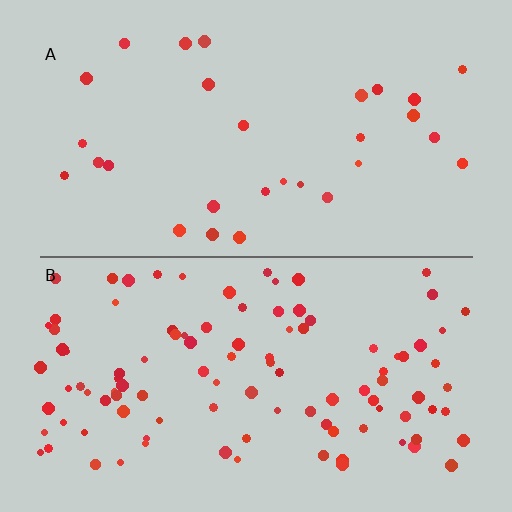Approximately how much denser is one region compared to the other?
Approximately 3.5× — region B over region A.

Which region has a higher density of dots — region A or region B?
B (the bottom).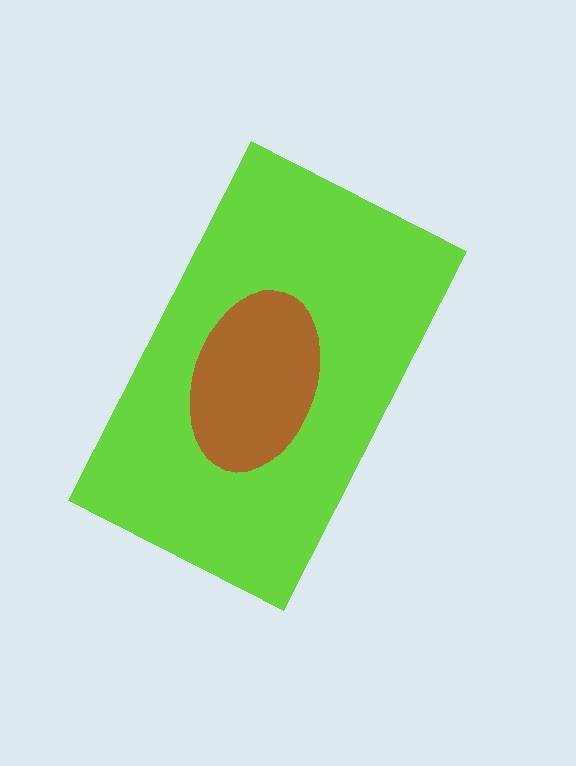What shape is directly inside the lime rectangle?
The brown ellipse.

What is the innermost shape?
The brown ellipse.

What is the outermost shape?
The lime rectangle.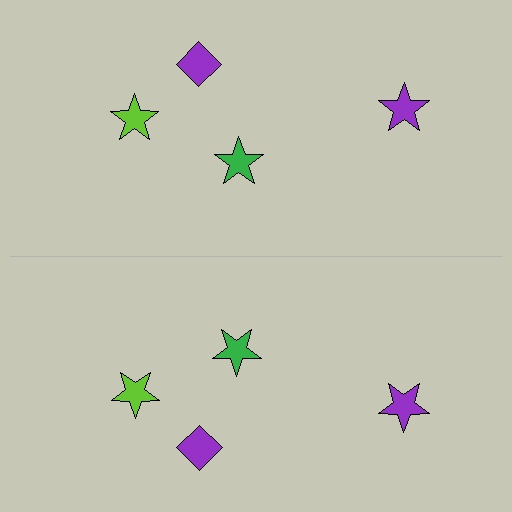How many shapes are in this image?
There are 8 shapes in this image.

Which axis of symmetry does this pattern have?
The pattern has a horizontal axis of symmetry running through the center of the image.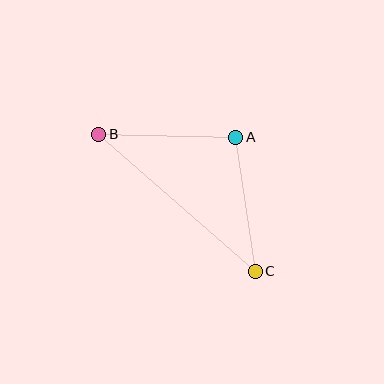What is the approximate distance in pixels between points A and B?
The distance between A and B is approximately 137 pixels.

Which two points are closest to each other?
Points A and C are closest to each other.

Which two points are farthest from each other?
Points B and C are farthest from each other.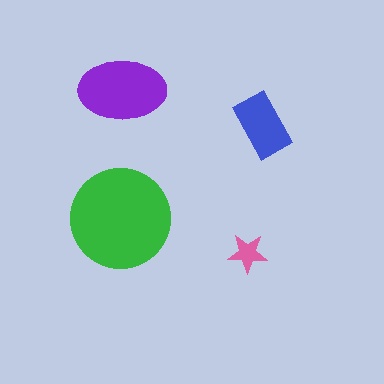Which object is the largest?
The green circle.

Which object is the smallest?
The pink star.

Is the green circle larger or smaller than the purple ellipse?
Larger.